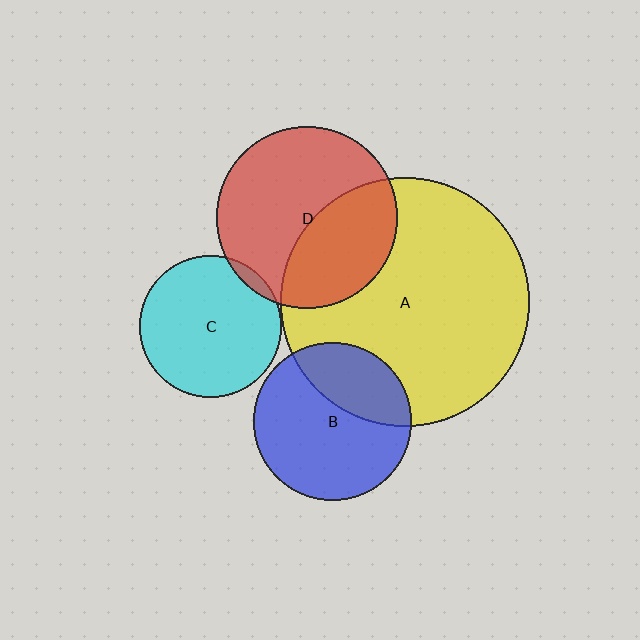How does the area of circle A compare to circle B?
Approximately 2.5 times.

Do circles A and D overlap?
Yes.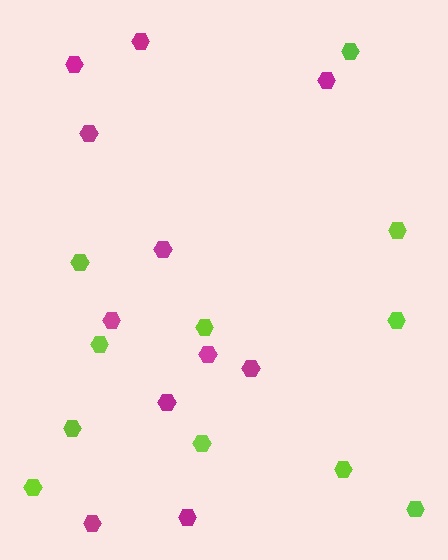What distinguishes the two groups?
There are 2 groups: one group of magenta hexagons (11) and one group of lime hexagons (11).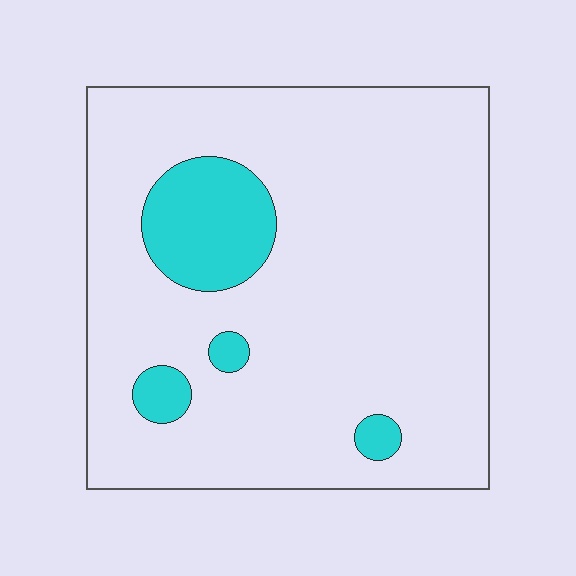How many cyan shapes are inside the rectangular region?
4.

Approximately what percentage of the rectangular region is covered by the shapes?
Approximately 15%.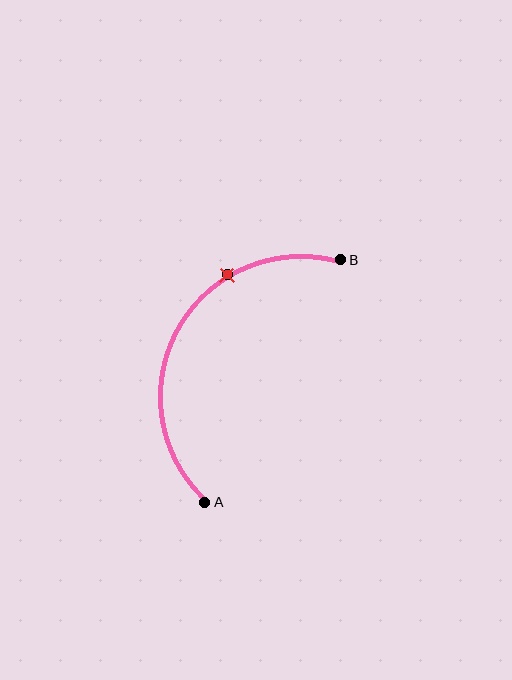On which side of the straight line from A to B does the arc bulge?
The arc bulges to the left of the straight line connecting A and B.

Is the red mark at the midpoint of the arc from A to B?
No. The red mark lies on the arc but is closer to endpoint B. The arc midpoint would be at the point on the curve equidistant along the arc from both A and B.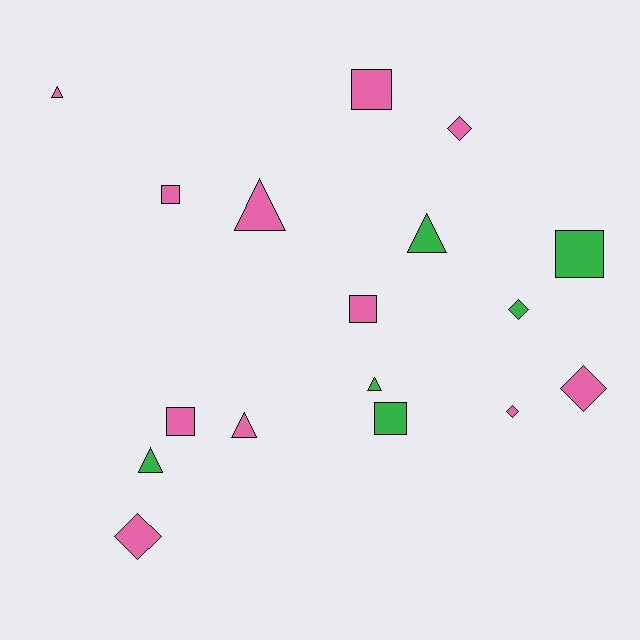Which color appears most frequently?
Pink, with 11 objects.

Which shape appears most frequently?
Triangle, with 6 objects.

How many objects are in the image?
There are 17 objects.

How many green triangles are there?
There are 3 green triangles.